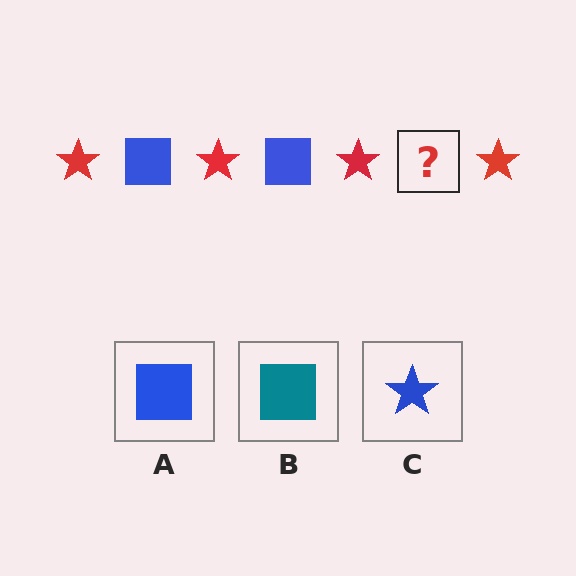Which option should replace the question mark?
Option A.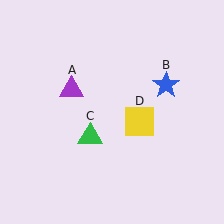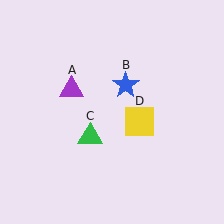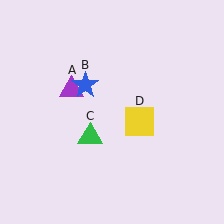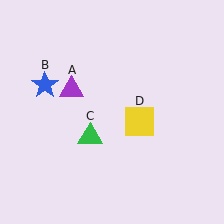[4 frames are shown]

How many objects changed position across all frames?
1 object changed position: blue star (object B).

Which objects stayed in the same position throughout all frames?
Purple triangle (object A) and green triangle (object C) and yellow square (object D) remained stationary.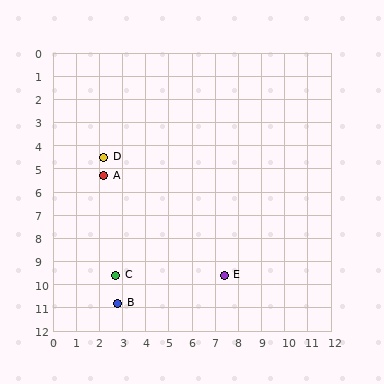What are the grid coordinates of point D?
Point D is at approximately (2.2, 4.5).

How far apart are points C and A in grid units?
Points C and A are about 4.3 grid units apart.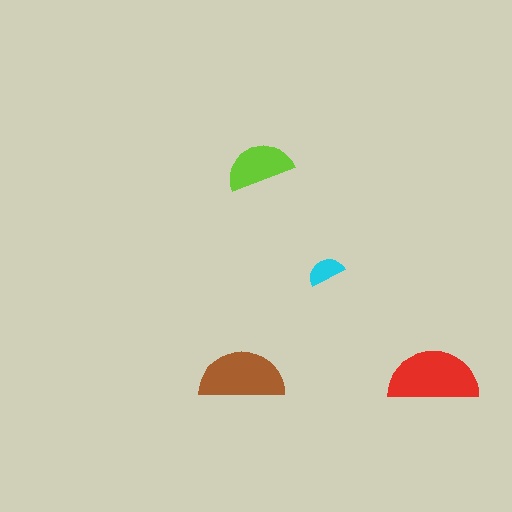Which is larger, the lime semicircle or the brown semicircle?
The brown one.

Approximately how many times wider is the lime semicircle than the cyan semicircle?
About 2 times wider.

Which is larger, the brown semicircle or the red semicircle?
The red one.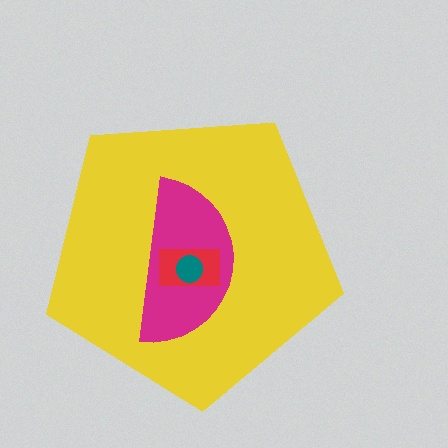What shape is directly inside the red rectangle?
The teal circle.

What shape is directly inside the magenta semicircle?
The red rectangle.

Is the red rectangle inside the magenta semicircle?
Yes.